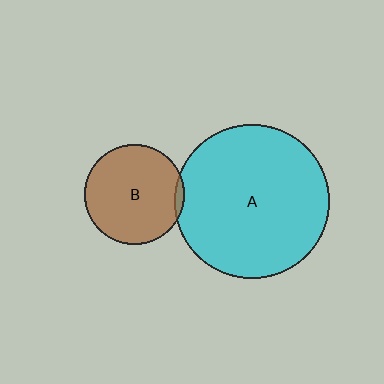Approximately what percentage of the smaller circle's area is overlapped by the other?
Approximately 5%.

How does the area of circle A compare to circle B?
Approximately 2.4 times.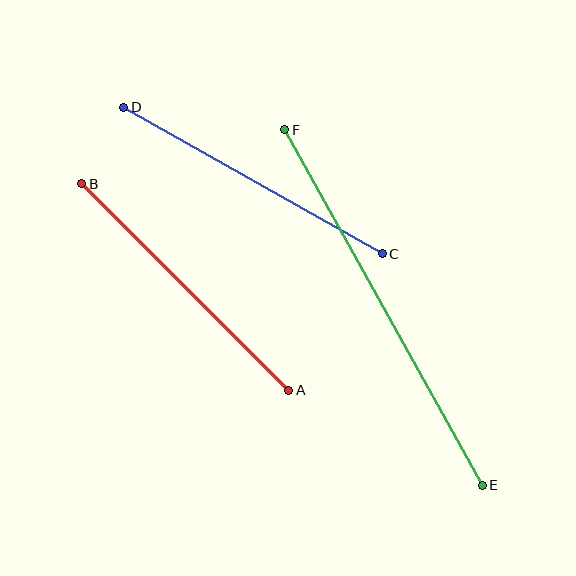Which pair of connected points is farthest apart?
Points E and F are farthest apart.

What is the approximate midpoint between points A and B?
The midpoint is at approximately (185, 287) pixels.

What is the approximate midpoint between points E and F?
The midpoint is at approximately (383, 307) pixels.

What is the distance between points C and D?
The distance is approximately 297 pixels.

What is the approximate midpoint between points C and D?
The midpoint is at approximately (253, 180) pixels.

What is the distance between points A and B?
The distance is approximately 292 pixels.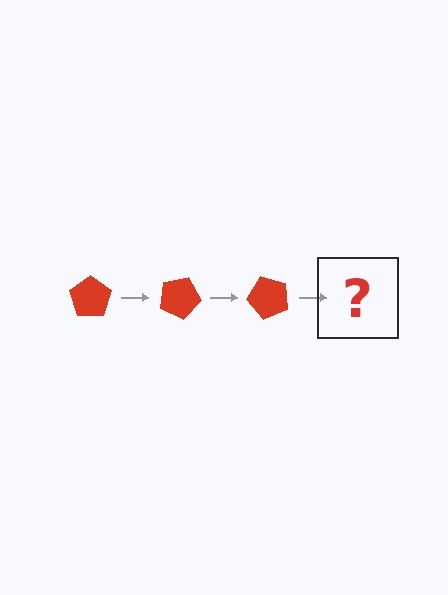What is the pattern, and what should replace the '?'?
The pattern is that the pentagon rotates 25 degrees each step. The '?' should be a red pentagon rotated 75 degrees.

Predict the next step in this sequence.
The next step is a red pentagon rotated 75 degrees.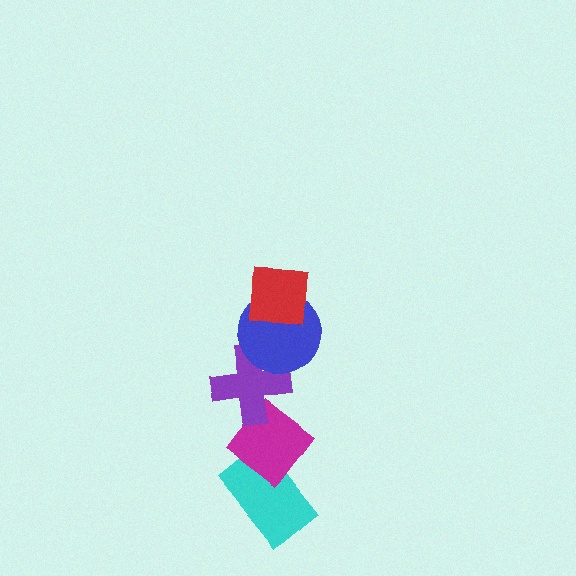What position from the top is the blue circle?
The blue circle is 2nd from the top.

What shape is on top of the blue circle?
The red square is on top of the blue circle.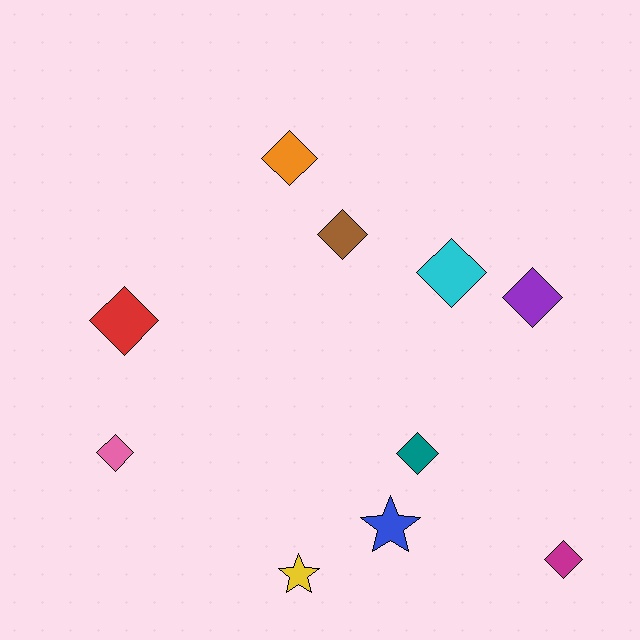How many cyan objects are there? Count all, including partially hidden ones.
There is 1 cyan object.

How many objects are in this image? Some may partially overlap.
There are 10 objects.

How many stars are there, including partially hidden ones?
There are 2 stars.